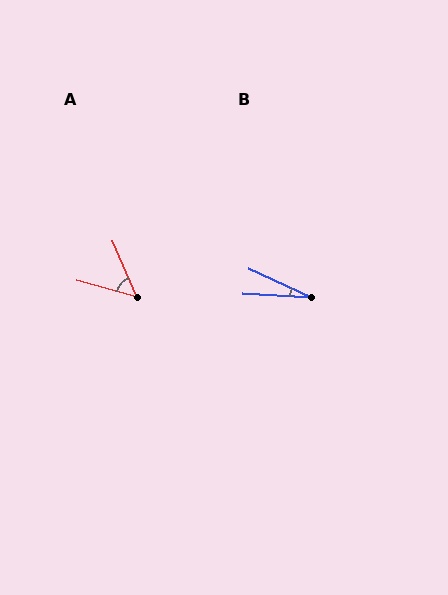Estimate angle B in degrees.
Approximately 21 degrees.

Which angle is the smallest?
B, at approximately 21 degrees.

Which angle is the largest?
A, at approximately 51 degrees.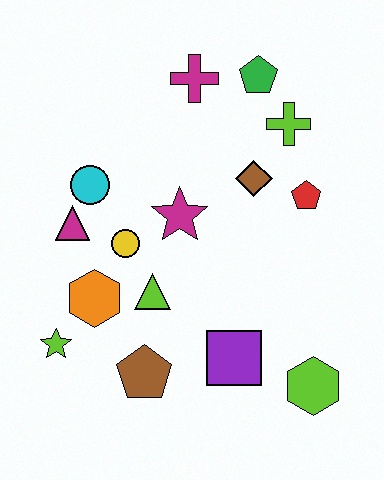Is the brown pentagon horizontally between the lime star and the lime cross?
Yes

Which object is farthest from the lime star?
The green pentagon is farthest from the lime star.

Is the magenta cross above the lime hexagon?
Yes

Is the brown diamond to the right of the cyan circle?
Yes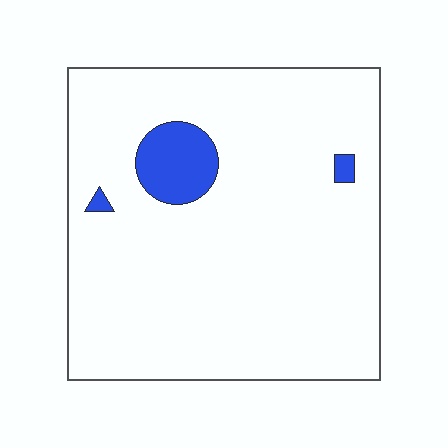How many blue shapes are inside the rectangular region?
3.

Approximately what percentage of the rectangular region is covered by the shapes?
Approximately 5%.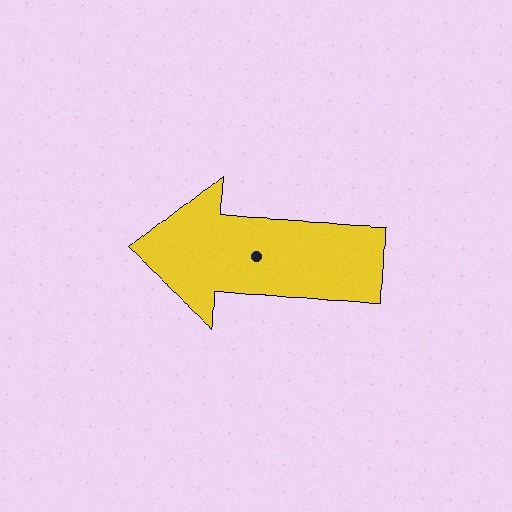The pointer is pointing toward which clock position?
Roughly 9 o'clock.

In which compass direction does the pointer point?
West.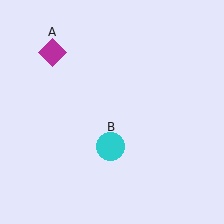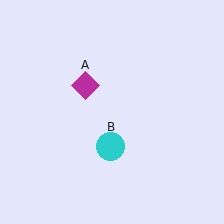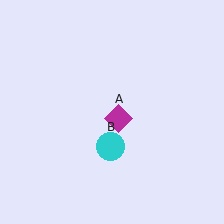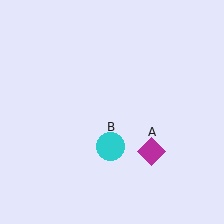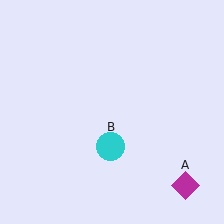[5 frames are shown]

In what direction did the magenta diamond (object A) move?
The magenta diamond (object A) moved down and to the right.